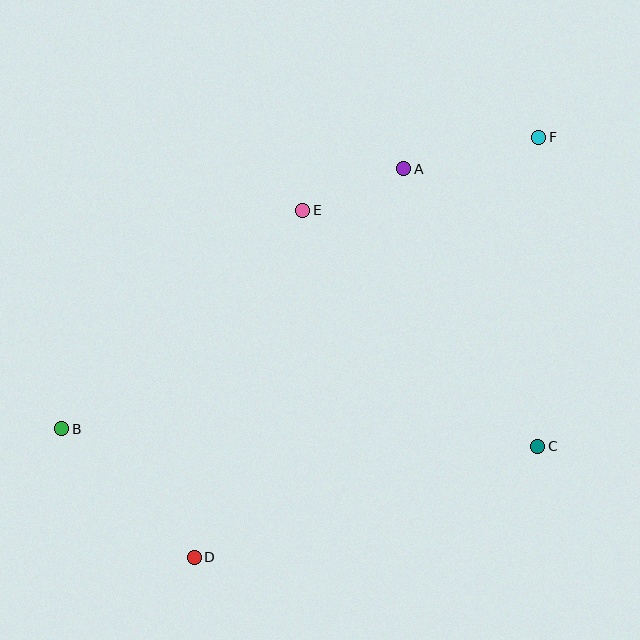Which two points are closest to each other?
Points A and E are closest to each other.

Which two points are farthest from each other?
Points B and F are farthest from each other.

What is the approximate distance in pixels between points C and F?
The distance between C and F is approximately 309 pixels.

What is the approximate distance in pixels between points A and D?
The distance between A and D is approximately 441 pixels.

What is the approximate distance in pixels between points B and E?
The distance between B and E is approximately 325 pixels.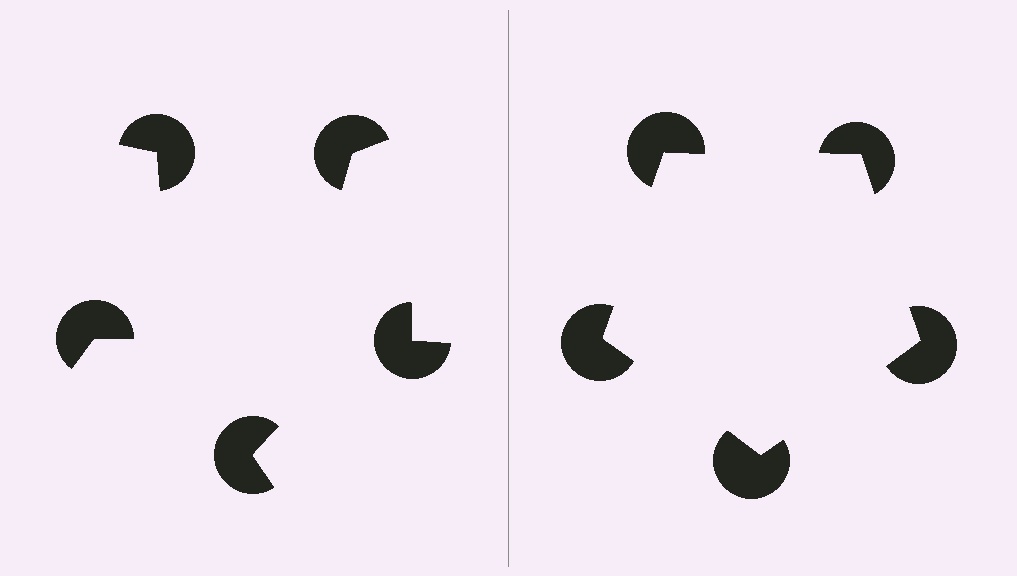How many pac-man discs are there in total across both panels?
10 — 5 on each side.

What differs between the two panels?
The pac-man discs are positioned identically on both sides; only the wedge orientations differ. On the right they align to a pentagon; on the left they are misaligned.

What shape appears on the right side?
An illusory pentagon.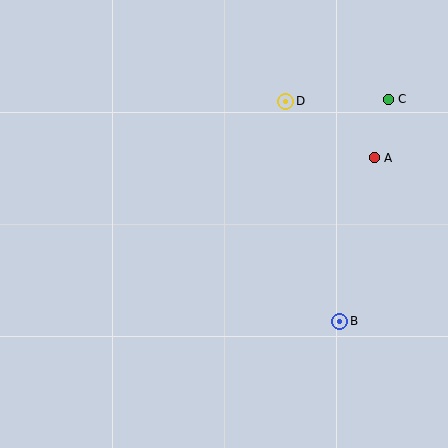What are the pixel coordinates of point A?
Point A is at (374, 158).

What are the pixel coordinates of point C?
Point C is at (388, 99).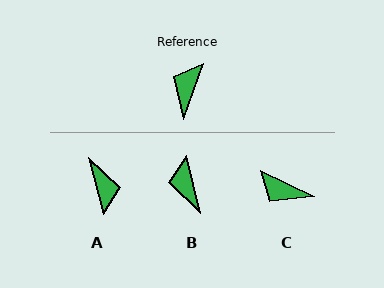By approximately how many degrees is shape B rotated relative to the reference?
Approximately 32 degrees counter-clockwise.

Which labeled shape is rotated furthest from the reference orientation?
A, about 146 degrees away.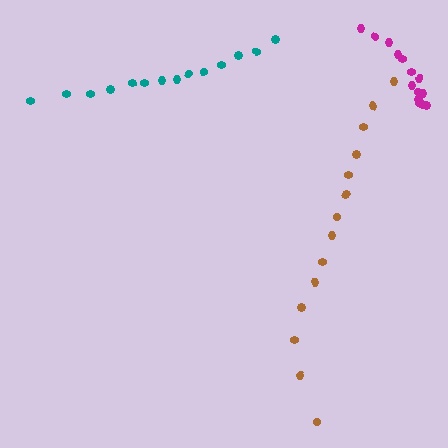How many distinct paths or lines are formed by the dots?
There are 3 distinct paths.